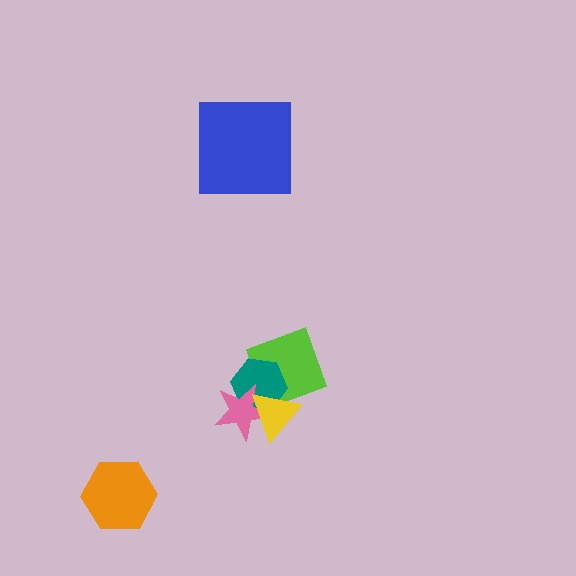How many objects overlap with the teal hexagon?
3 objects overlap with the teal hexagon.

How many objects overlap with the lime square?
2 objects overlap with the lime square.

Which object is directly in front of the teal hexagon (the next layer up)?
The pink star is directly in front of the teal hexagon.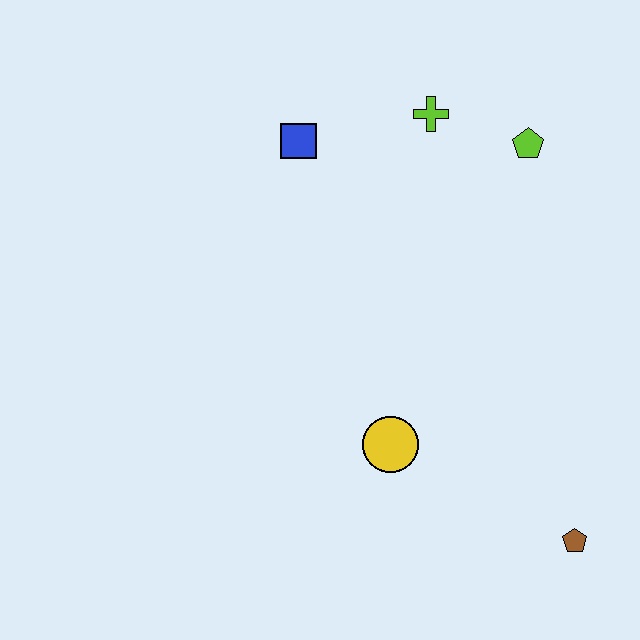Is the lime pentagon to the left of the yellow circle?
No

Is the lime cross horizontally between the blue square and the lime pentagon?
Yes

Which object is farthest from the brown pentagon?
The blue square is farthest from the brown pentagon.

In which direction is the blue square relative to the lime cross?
The blue square is to the left of the lime cross.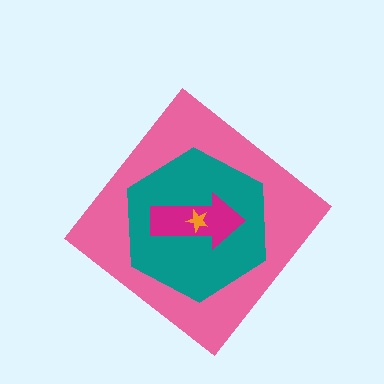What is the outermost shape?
The pink diamond.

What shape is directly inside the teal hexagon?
The magenta arrow.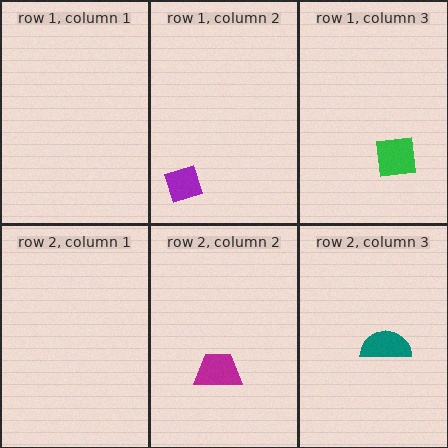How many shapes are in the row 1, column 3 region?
1.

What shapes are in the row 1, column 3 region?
The green square.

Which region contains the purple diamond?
The row 1, column 2 region.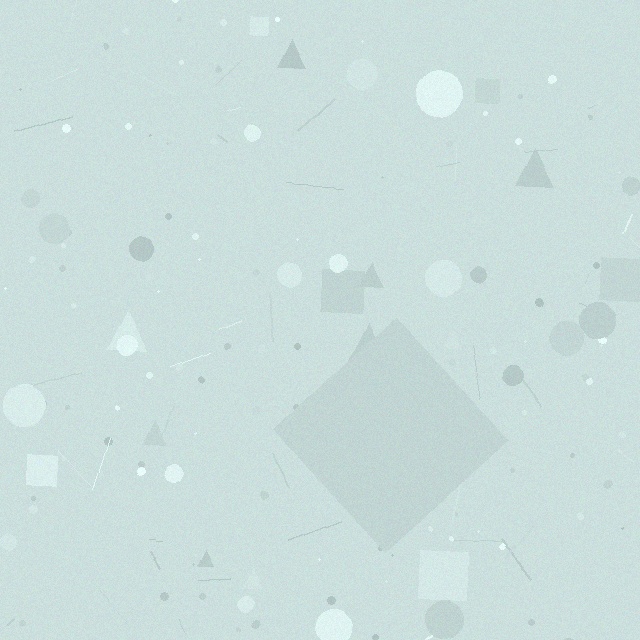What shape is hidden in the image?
A diamond is hidden in the image.